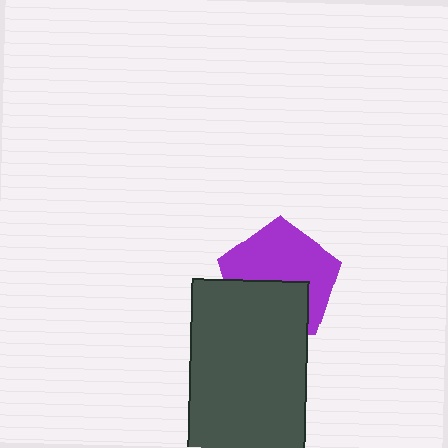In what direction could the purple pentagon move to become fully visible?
The purple pentagon could move up. That would shift it out from behind the dark gray rectangle entirely.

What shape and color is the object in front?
The object in front is a dark gray rectangle.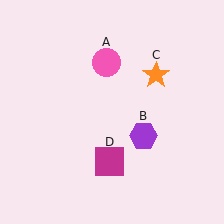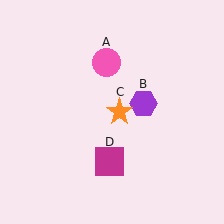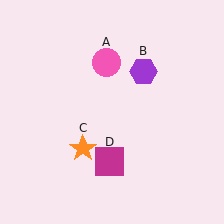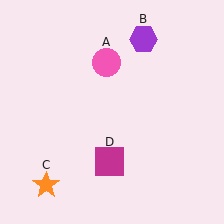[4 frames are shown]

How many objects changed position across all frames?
2 objects changed position: purple hexagon (object B), orange star (object C).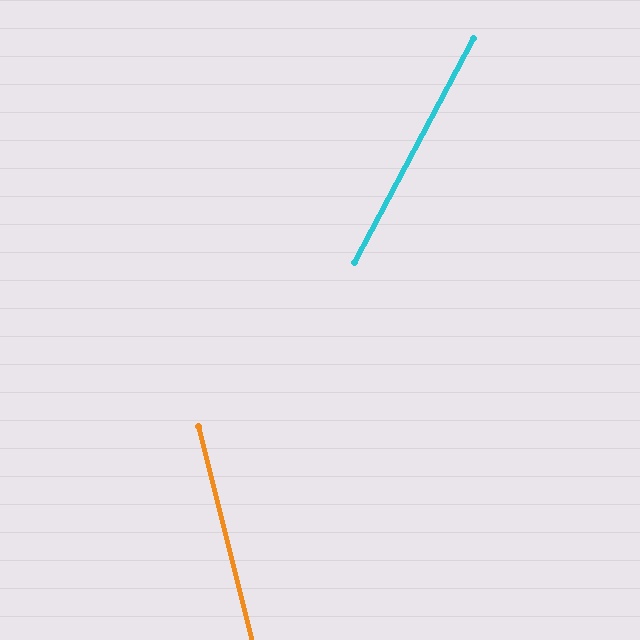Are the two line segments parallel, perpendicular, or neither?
Neither parallel nor perpendicular — they differ by about 42°.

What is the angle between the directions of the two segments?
Approximately 42 degrees.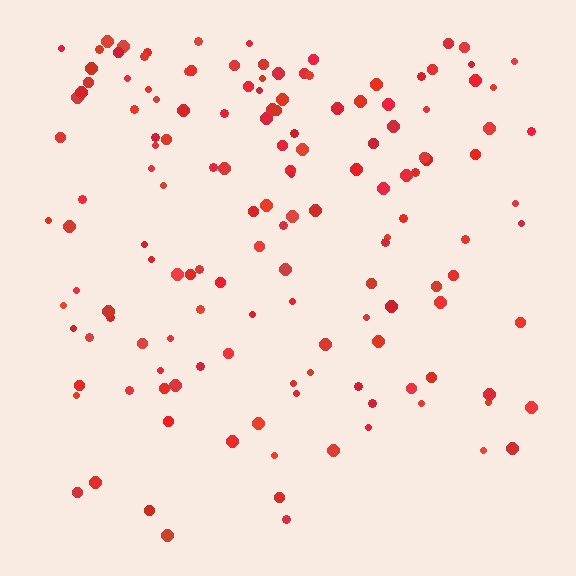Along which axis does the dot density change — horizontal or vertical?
Vertical.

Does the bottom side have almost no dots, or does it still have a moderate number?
Still a moderate number, just noticeably fewer than the top.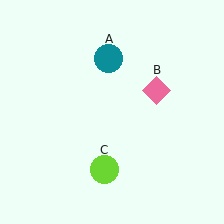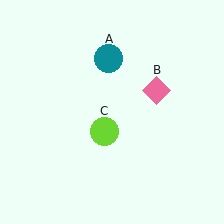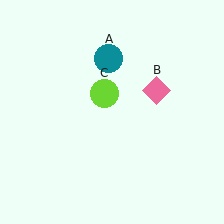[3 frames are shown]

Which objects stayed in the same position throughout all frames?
Teal circle (object A) and pink diamond (object B) remained stationary.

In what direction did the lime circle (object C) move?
The lime circle (object C) moved up.